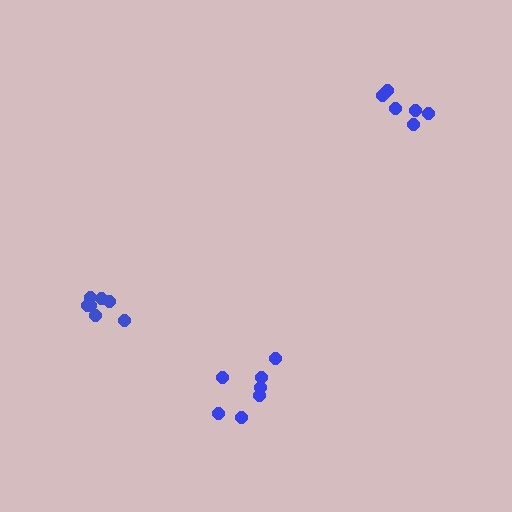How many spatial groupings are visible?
There are 3 spatial groupings.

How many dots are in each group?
Group 1: 7 dots, Group 2: 7 dots, Group 3: 6 dots (20 total).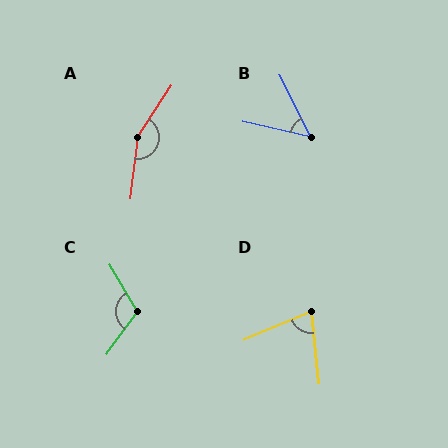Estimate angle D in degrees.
Approximately 73 degrees.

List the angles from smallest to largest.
B (51°), D (73°), C (113°), A (154°).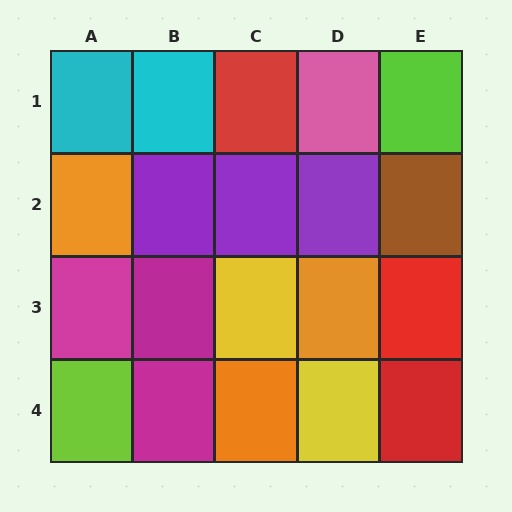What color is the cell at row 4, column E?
Red.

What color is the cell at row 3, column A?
Magenta.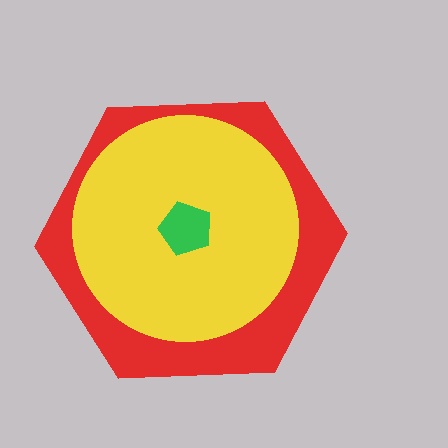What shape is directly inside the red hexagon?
The yellow circle.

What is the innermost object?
The green pentagon.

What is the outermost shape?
The red hexagon.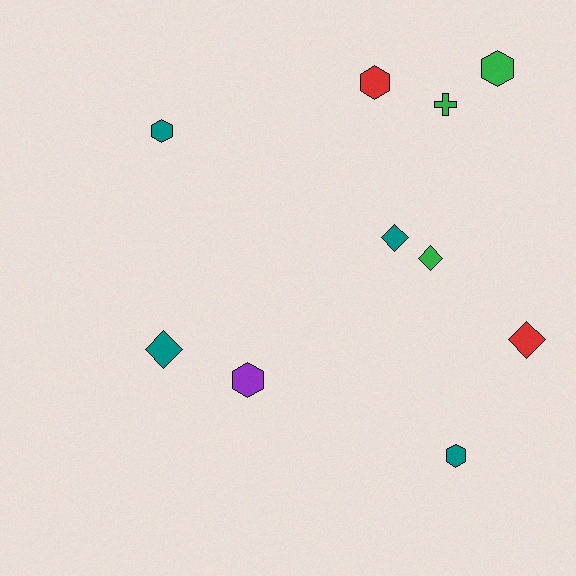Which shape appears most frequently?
Hexagon, with 5 objects.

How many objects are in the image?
There are 10 objects.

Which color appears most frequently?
Teal, with 4 objects.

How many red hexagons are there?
There is 1 red hexagon.